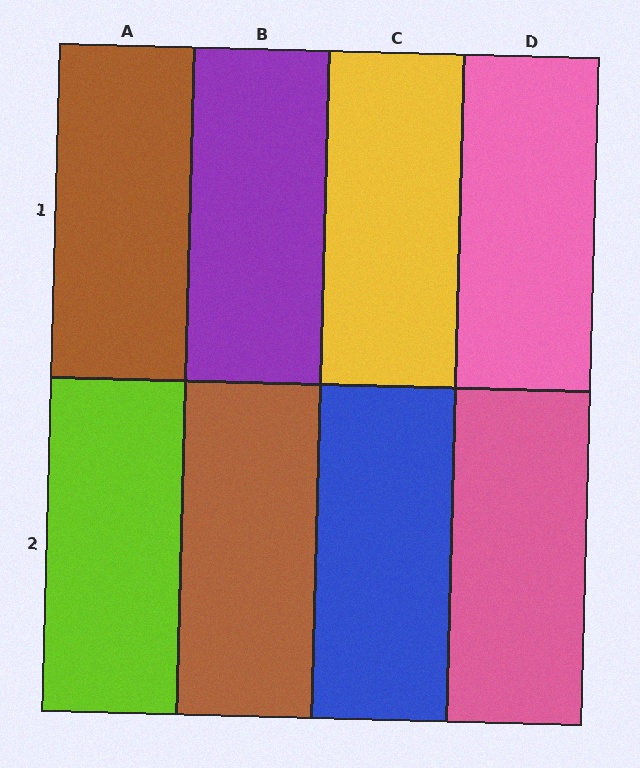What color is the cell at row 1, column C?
Yellow.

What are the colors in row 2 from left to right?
Lime, brown, blue, pink.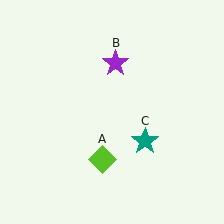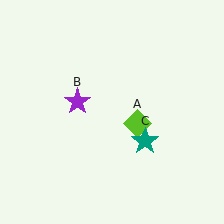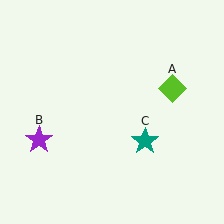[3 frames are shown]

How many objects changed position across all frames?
2 objects changed position: lime diamond (object A), purple star (object B).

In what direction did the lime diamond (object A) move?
The lime diamond (object A) moved up and to the right.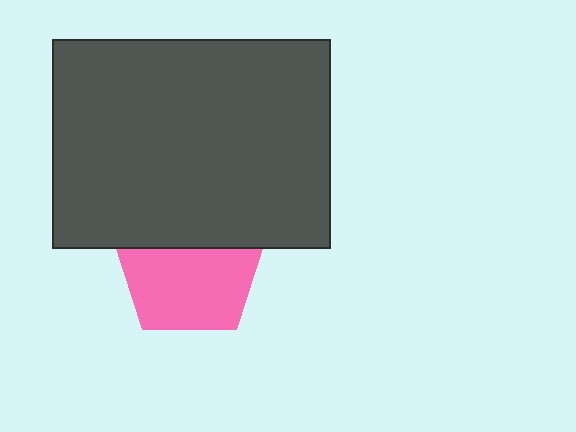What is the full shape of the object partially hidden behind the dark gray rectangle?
The partially hidden object is a pink pentagon.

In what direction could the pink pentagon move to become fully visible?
The pink pentagon could move down. That would shift it out from behind the dark gray rectangle entirely.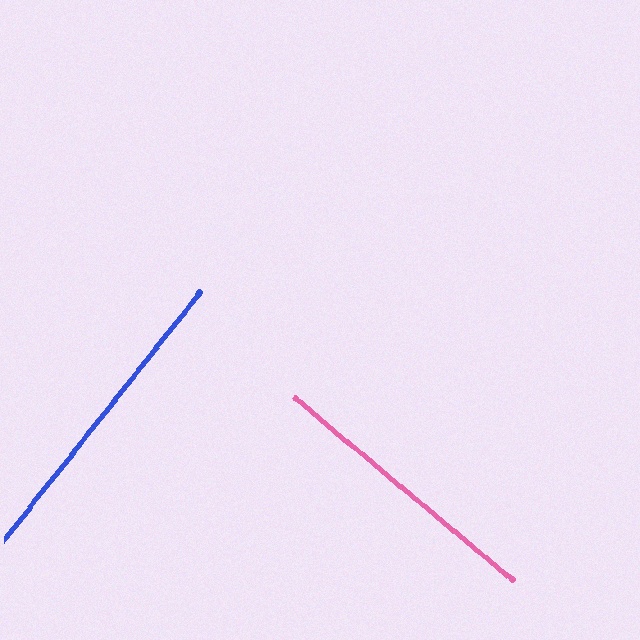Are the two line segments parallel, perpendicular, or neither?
Perpendicular — they meet at approximately 89°.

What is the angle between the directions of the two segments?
Approximately 89 degrees.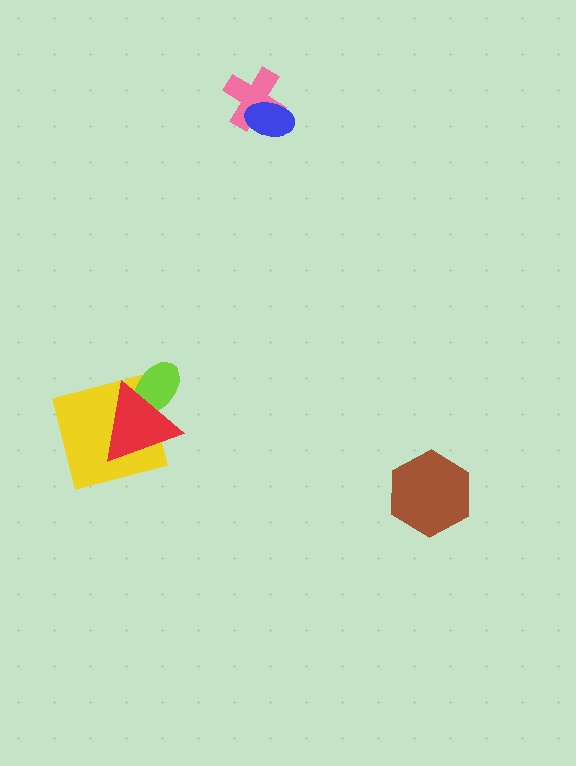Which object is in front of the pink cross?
The blue ellipse is in front of the pink cross.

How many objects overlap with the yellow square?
2 objects overlap with the yellow square.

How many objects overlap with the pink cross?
1 object overlaps with the pink cross.